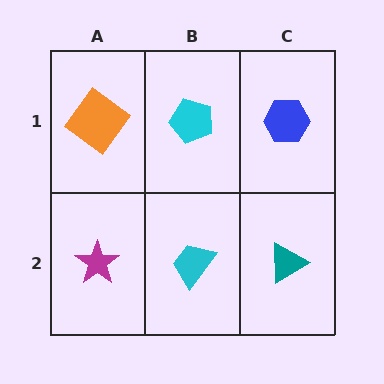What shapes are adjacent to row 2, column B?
A cyan pentagon (row 1, column B), a magenta star (row 2, column A), a teal triangle (row 2, column C).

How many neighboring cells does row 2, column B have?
3.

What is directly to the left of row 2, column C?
A cyan trapezoid.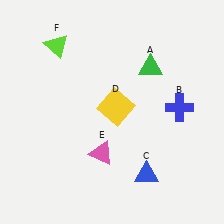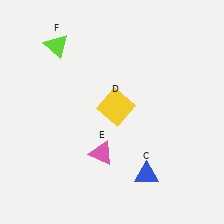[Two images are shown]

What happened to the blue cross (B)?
The blue cross (B) was removed in Image 2. It was in the top-right area of Image 1.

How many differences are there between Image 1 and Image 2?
There are 2 differences between the two images.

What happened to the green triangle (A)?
The green triangle (A) was removed in Image 2. It was in the top-right area of Image 1.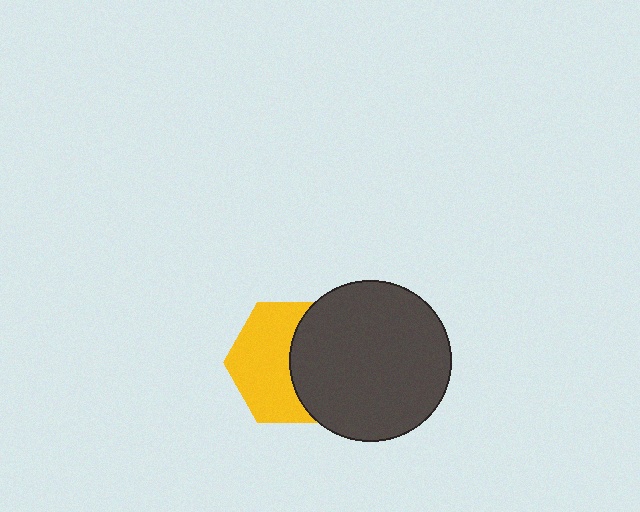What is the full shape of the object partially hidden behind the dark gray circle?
The partially hidden object is a yellow hexagon.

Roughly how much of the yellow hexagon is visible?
About half of it is visible (roughly 55%).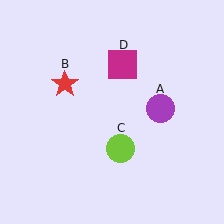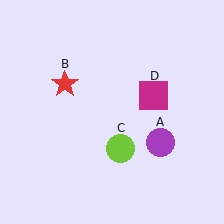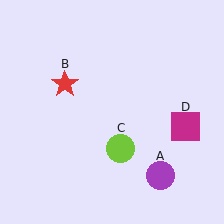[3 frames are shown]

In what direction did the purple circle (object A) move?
The purple circle (object A) moved down.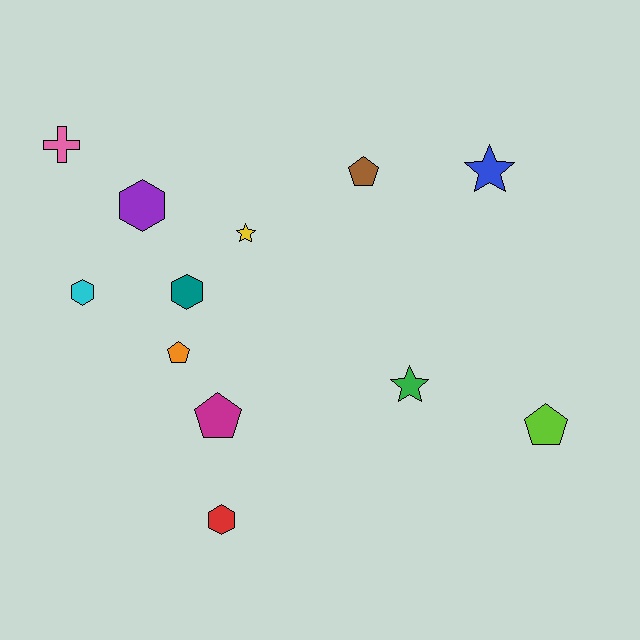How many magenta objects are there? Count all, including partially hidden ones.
There is 1 magenta object.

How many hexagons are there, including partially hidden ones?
There are 4 hexagons.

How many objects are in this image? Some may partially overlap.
There are 12 objects.